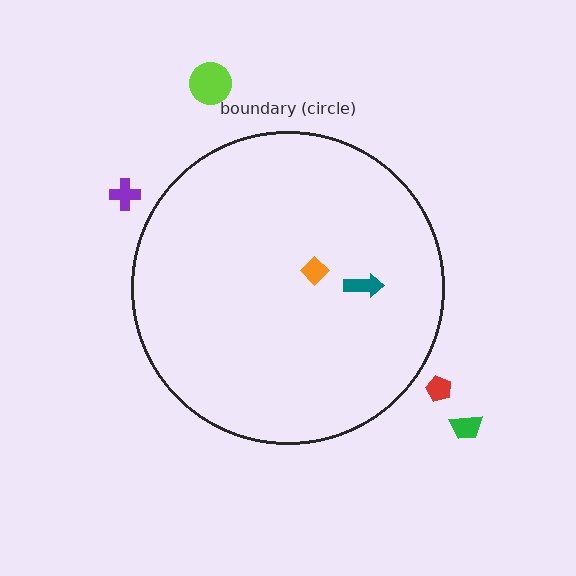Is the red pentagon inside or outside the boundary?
Outside.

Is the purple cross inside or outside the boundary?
Outside.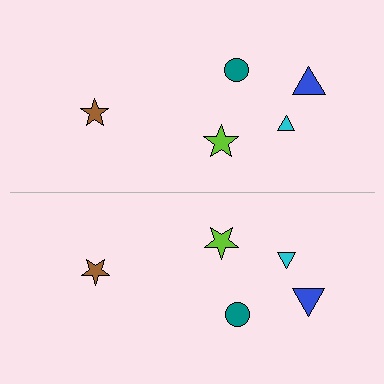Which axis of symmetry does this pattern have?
The pattern has a horizontal axis of symmetry running through the center of the image.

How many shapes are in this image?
There are 10 shapes in this image.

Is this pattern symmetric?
Yes, this pattern has bilateral (reflection) symmetry.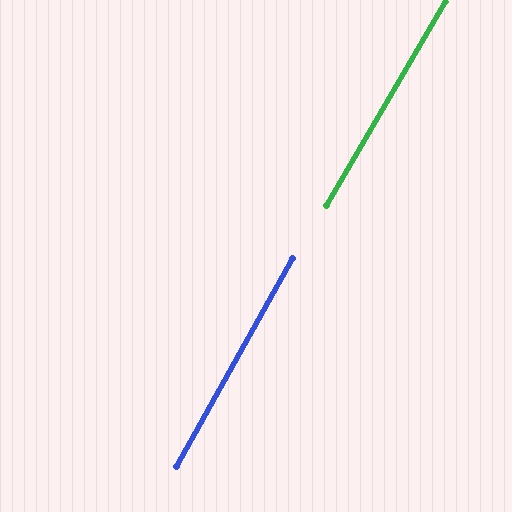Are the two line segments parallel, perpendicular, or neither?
Parallel — their directions differ by only 1.1°.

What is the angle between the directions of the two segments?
Approximately 1 degree.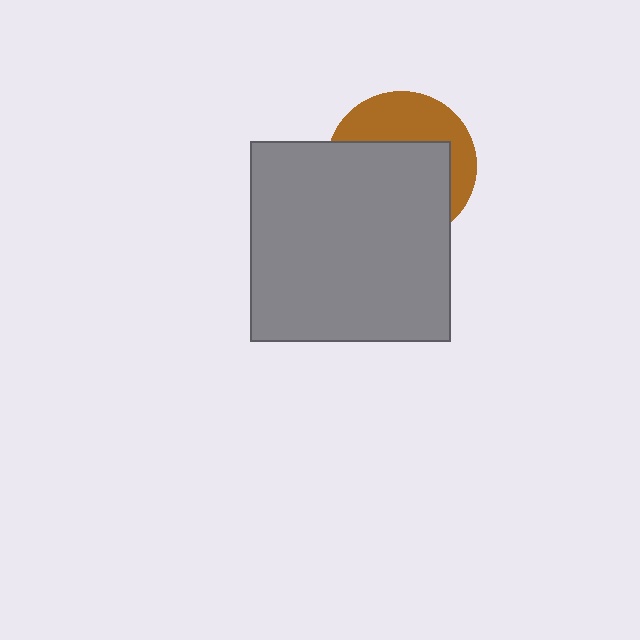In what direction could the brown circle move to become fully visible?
The brown circle could move up. That would shift it out from behind the gray square entirely.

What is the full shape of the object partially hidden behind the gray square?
The partially hidden object is a brown circle.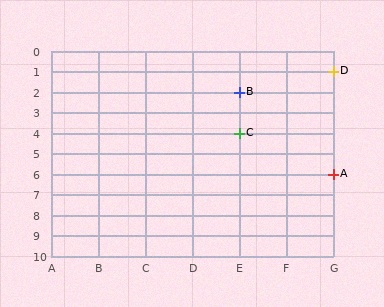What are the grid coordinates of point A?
Point A is at grid coordinates (G, 6).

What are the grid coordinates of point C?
Point C is at grid coordinates (E, 4).